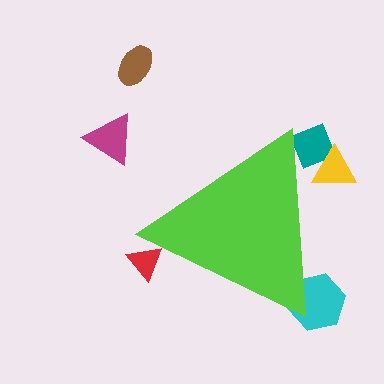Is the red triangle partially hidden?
Yes, the red triangle is partially hidden behind the lime triangle.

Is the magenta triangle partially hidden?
No, the magenta triangle is fully visible.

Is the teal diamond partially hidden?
Yes, the teal diamond is partially hidden behind the lime triangle.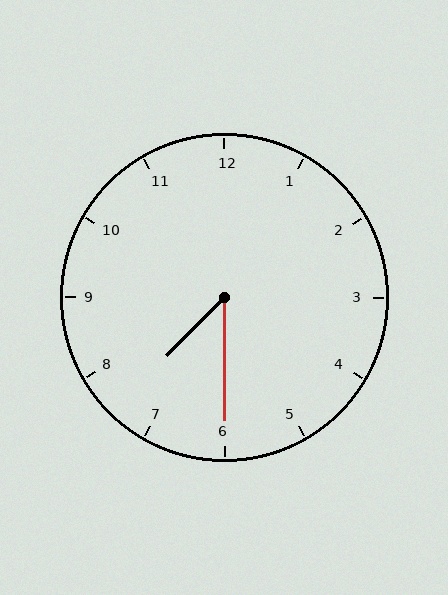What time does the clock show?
7:30.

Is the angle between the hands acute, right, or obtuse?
It is acute.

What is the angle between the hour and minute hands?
Approximately 45 degrees.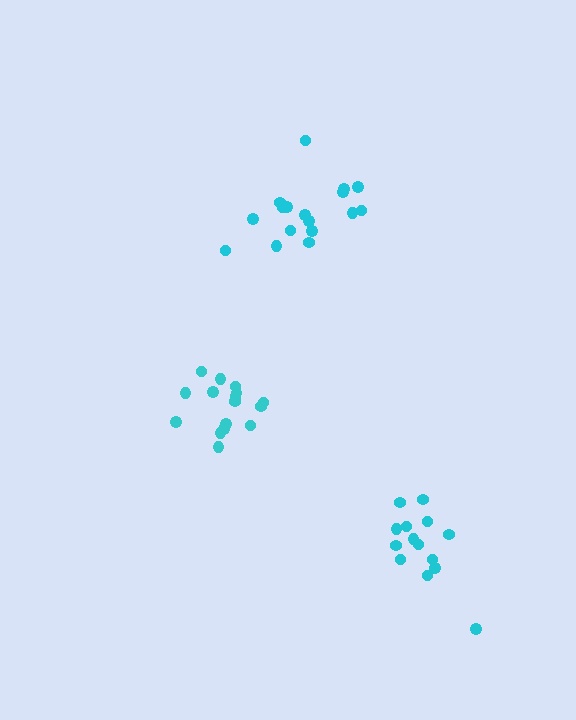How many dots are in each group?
Group 1: 17 dots, Group 2: 14 dots, Group 3: 16 dots (47 total).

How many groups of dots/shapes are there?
There are 3 groups.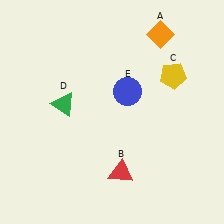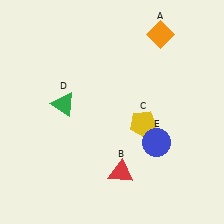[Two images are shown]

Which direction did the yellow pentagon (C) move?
The yellow pentagon (C) moved down.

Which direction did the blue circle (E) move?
The blue circle (E) moved down.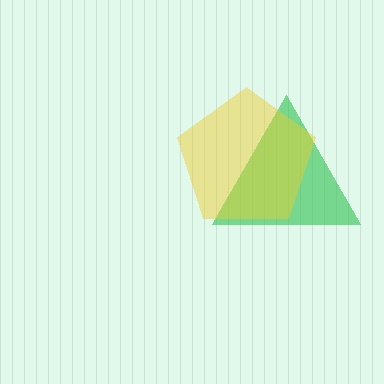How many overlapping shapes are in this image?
There are 2 overlapping shapes in the image.